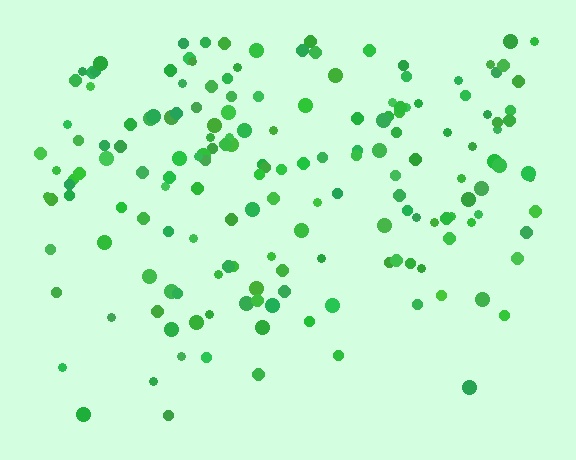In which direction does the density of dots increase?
From bottom to top, with the top side densest.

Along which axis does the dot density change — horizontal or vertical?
Vertical.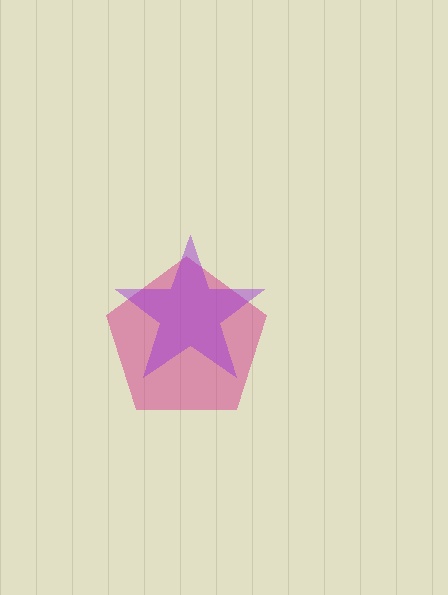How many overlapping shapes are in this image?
There are 2 overlapping shapes in the image.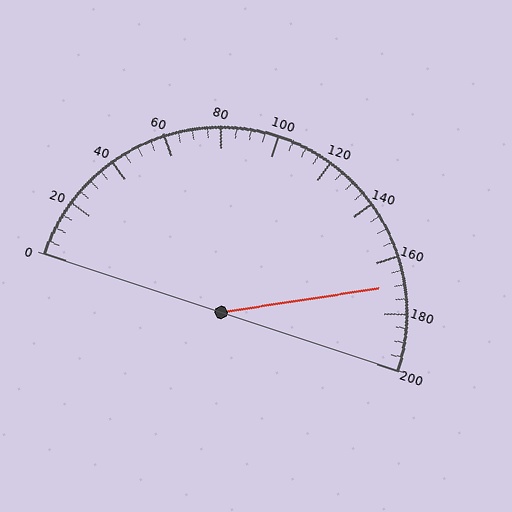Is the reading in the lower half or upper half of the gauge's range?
The reading is in the upper half of the range (0 to 200).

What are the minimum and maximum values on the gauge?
The gauge ranges from 0 to 200.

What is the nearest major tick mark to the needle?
The nearest major tick mark is 160.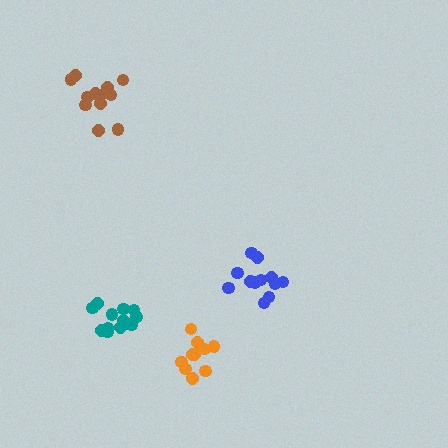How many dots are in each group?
Group 1: 12 dots, Group 2: 12 dots, Group 3: 10 dots, Group 4: 12 dots (46 total).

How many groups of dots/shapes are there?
There are 4 groups.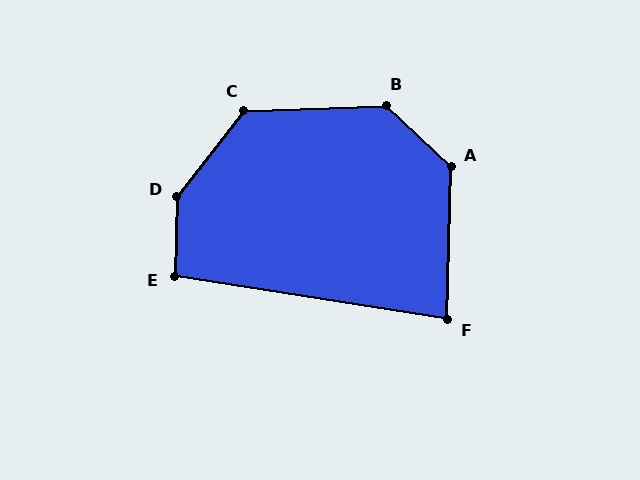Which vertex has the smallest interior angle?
F, at approximately 82 degrees.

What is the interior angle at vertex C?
Approximately 130 degrees (obtuse).